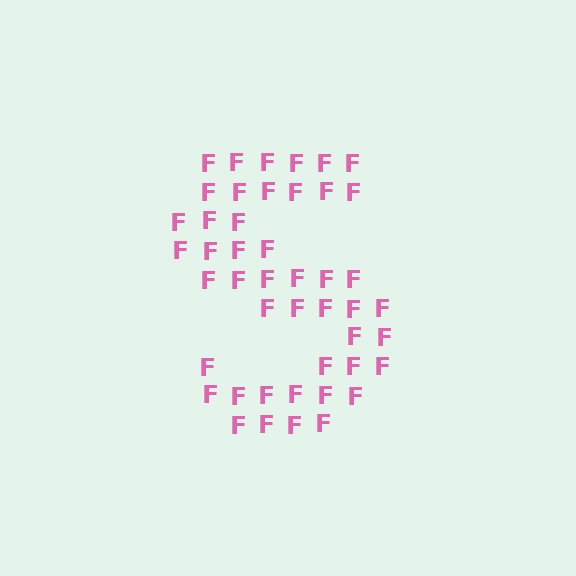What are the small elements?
The small elements are letter F's.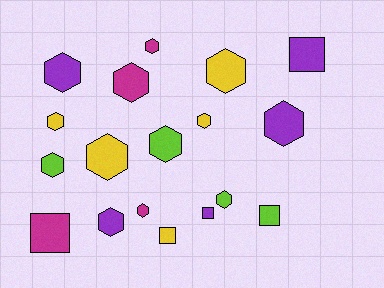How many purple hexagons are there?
There are 3 purple hexagons.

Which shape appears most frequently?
Hexagon, with 13 objects.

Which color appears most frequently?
Yellow, with 5 objects.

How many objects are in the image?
There are 18 objects.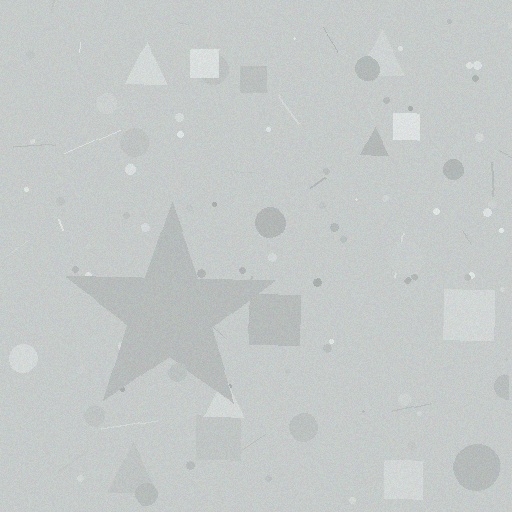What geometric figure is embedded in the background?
A star is embedded in the background.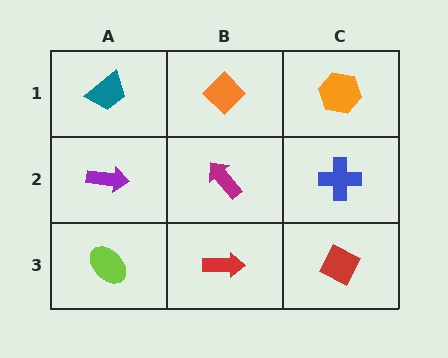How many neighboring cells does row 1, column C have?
2.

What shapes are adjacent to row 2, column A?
A teal trapezoid (row 1, column A), a lime ellipse (row 3, column A), a magenta arrow (row 2, column B).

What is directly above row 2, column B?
An orange diamond.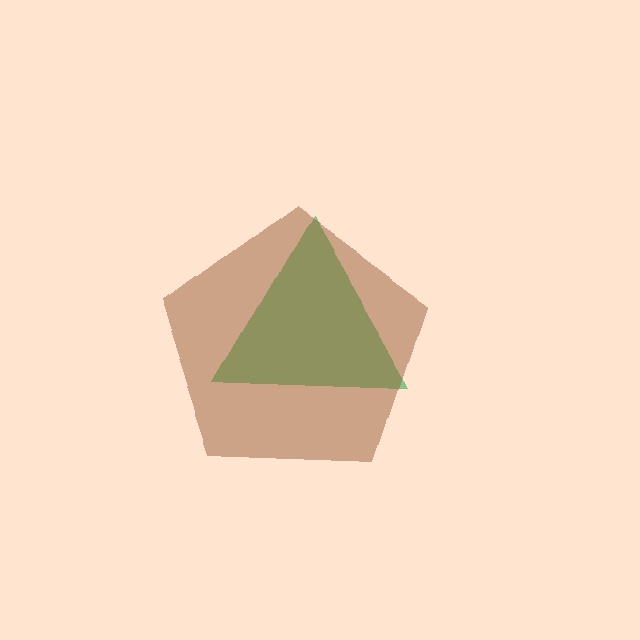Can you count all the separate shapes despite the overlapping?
Yes, there are 2 separate shapes.